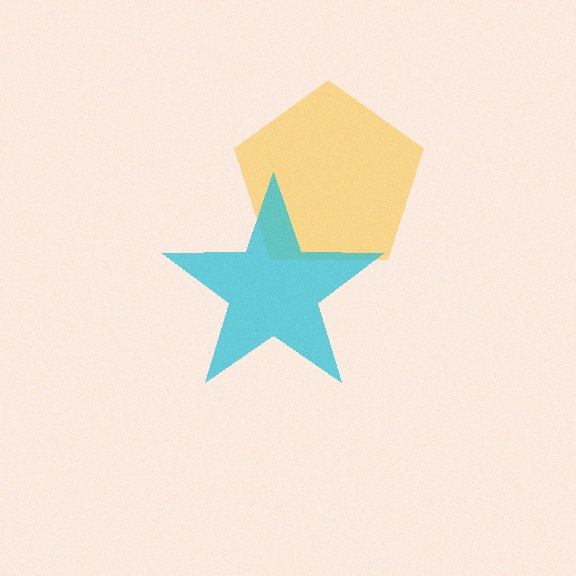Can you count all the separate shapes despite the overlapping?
Yes, there are 2 separate shapes.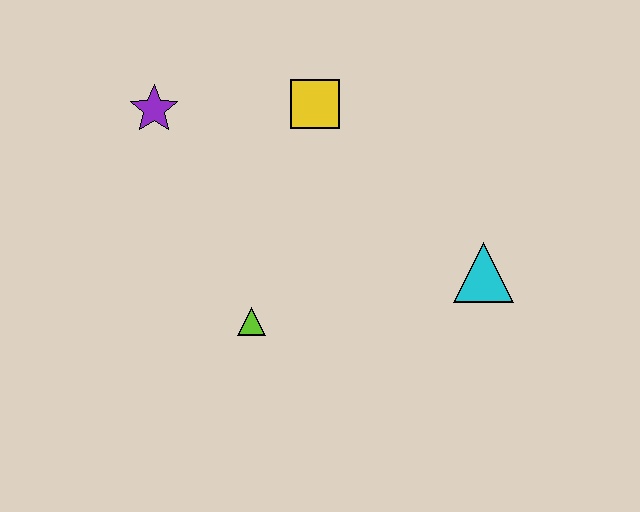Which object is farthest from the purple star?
The cyan triangle is farthest from the purple star.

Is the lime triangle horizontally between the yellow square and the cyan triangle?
No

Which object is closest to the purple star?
The yellow square is closest to the purple star.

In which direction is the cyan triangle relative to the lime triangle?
The cyan triangle is to the right of the lime triangle.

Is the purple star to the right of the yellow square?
No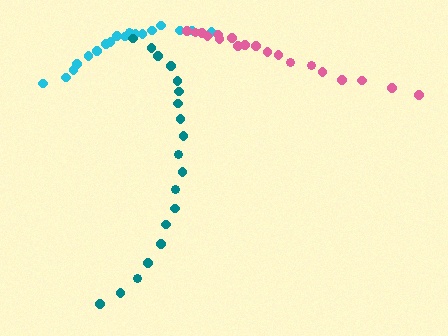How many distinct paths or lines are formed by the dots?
There are 3 distinct paths.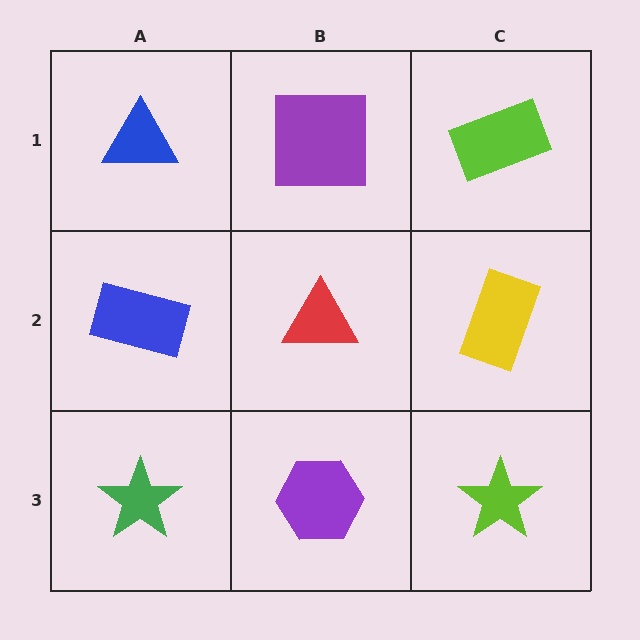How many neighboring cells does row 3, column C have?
2.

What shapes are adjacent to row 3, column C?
A yellow rectangle (row 2, column C), a purple hexagon (row 3, column B).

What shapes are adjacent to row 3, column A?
A blue rectangle (row 2, column A), a purple hexagon (row 3, column B).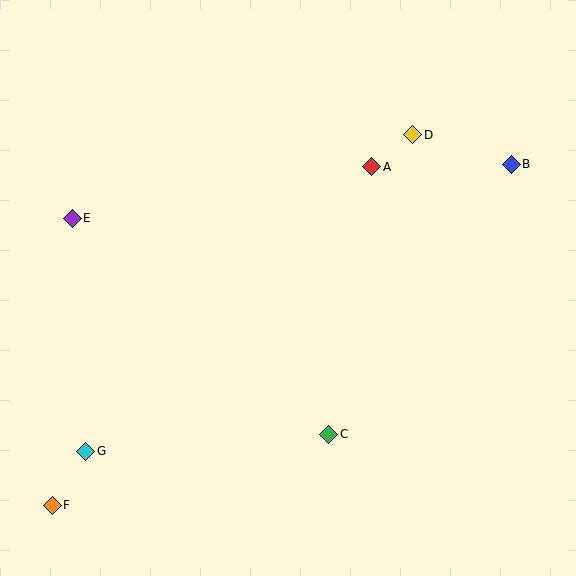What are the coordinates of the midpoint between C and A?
The midpoint between C and A is at (350, 300).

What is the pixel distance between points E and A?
The distance between E and A is 304 pixels.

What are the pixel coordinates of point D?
Point D is at (413, 135).